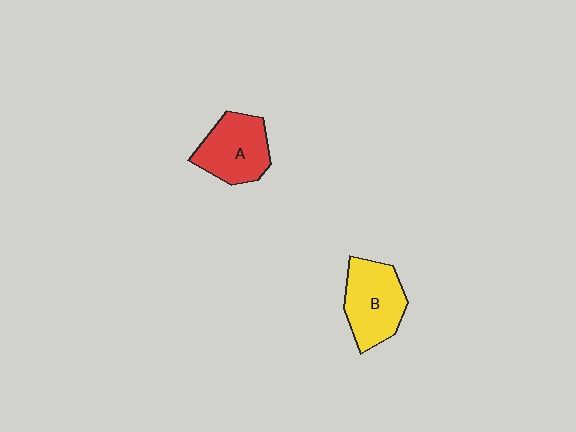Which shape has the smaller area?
Shape A (red).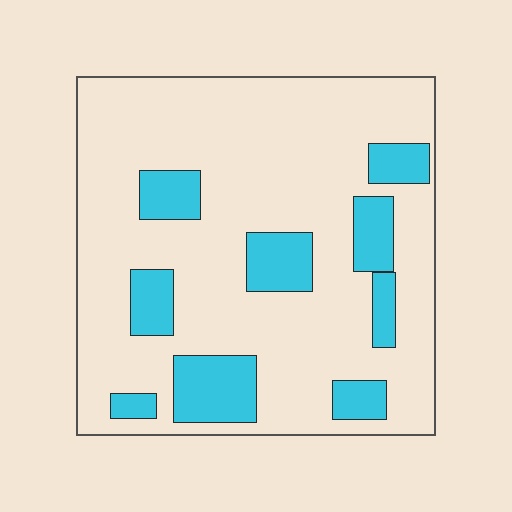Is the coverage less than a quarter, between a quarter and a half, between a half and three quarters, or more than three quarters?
Less than a quarter.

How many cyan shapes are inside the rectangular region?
9.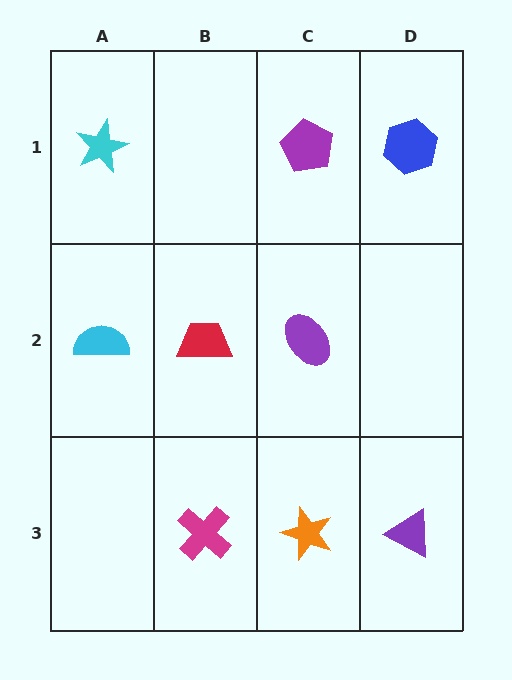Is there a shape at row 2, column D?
No, that cell is empty.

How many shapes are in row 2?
3 shapes.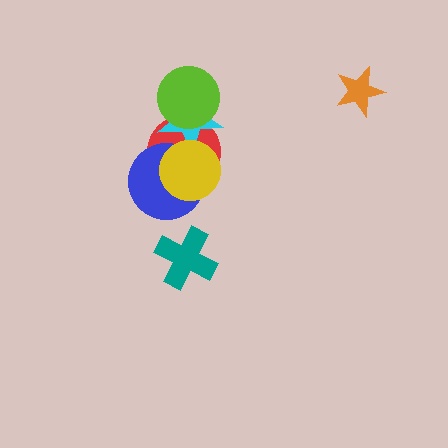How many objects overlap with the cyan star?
3 objects overlap with the cyan star.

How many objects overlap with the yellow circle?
3 objects overlap with the yellow circle.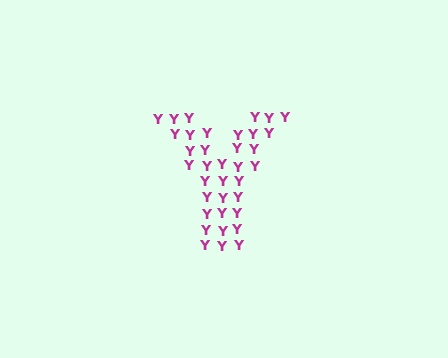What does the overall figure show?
The overall figure shows the letter Y.